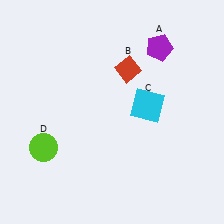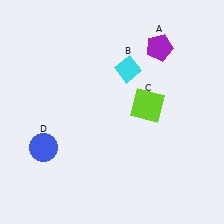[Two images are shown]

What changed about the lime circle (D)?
In Image 1, D is lime. In Image 2, it changed to blue.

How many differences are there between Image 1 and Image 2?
There are 3 differences between the two images.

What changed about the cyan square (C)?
In Image 1, C is cyan. In Image 2, it changed to lime.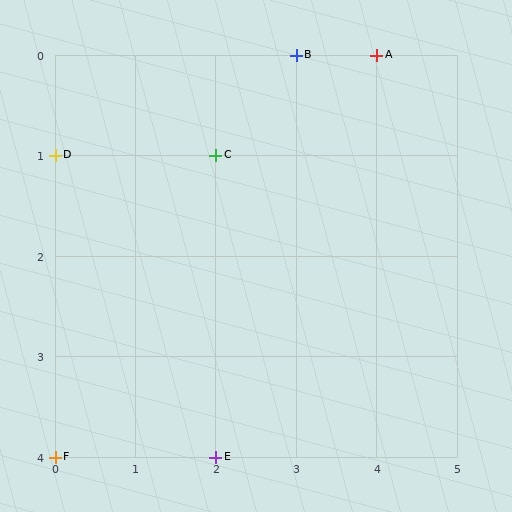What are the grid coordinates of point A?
Point A is at grid coordinates (4, 0).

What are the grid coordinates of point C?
Point C is at grid coordinates (2, 1).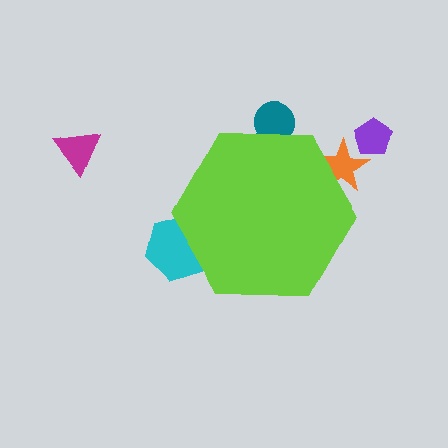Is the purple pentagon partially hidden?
No, the purple pentagon is fully visible.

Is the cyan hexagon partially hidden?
Yes, the cyan hexagon is partially hidden behind the lime hexagon.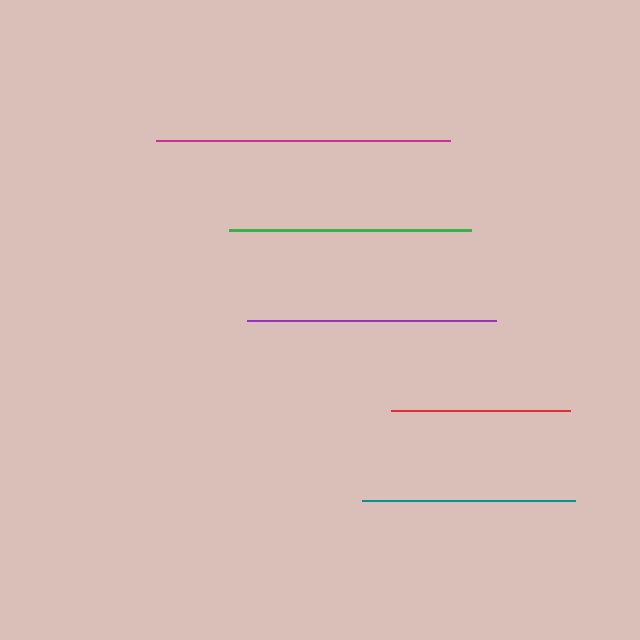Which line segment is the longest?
The magenta line is the longest at approximately 294 pixels.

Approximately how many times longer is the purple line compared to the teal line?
The purple line is approximately 1.2 times the length of the teal line.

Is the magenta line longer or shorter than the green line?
The magenta line is longer than the green line.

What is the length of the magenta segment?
The magenta segment is approximately 294 pixels long.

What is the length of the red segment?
The red segment is approximately 179 pixels long.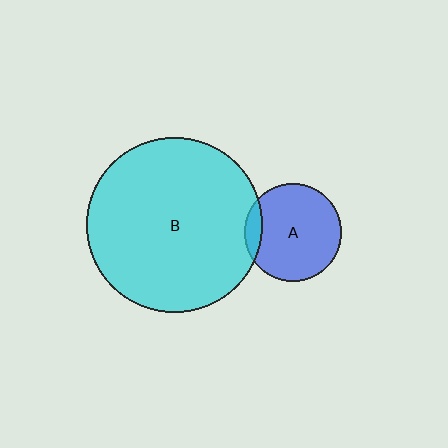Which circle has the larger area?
Circle B (cyan).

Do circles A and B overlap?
Yes.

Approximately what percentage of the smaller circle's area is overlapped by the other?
Approximately 10%.